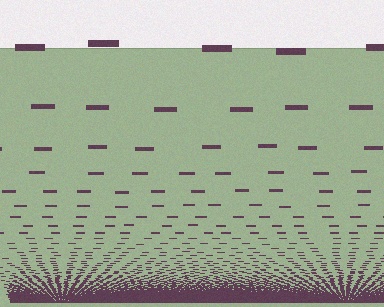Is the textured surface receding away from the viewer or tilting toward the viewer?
The surface appears to tilt toward the viewer. Texture elements get larger and sparser toward the top.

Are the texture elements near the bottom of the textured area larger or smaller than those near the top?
Smaller. The gradient is inverted — elements near the bottom are smaller and denser.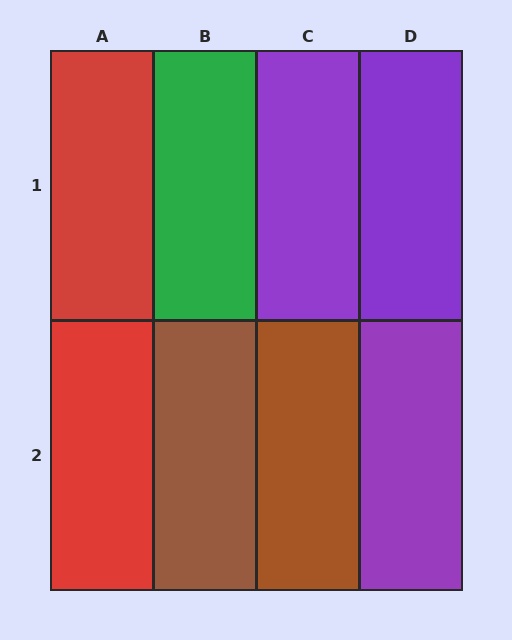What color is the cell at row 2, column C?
Brown.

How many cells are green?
1 cell is green.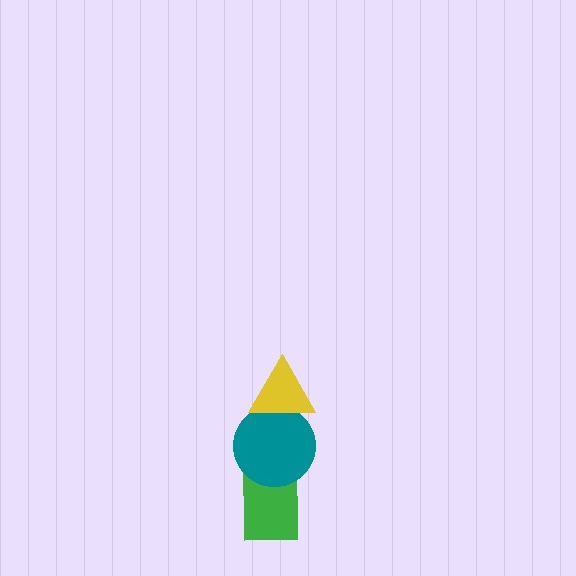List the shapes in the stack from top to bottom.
From top to bottom: the yellow triangle, the teal circle, the green rectangle.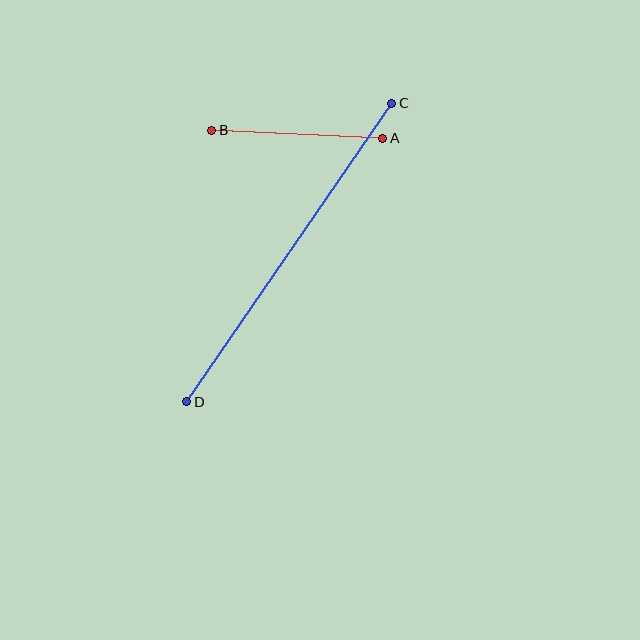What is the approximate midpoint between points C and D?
The midpoint is at approximately (289, 253) pixels.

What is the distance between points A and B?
The distance is approximately 171 pixels.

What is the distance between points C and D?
The distance is approximately 362 pixels.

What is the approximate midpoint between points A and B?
The midpoint is at approximately (297, 134) pixels.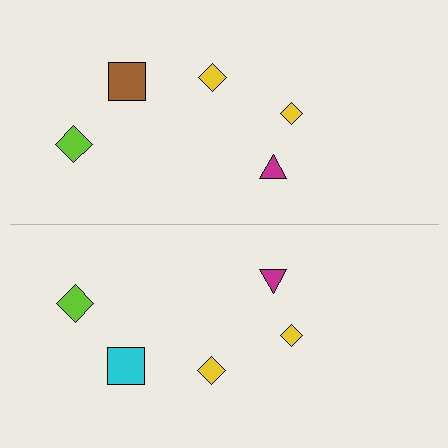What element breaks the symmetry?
The cyan square on the bottom side breaks the symmetry — its mirror counterpart is brown.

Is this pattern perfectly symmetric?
No, the pattern is not perfectly symmetric. The cyan square on the bottom side breaks the symmetry — its mirror counterpart is brown.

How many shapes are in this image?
There are 10 shapes in this image.